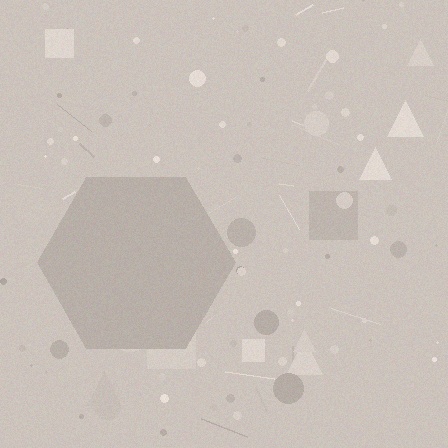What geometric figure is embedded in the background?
A hexagon is embedded in the background.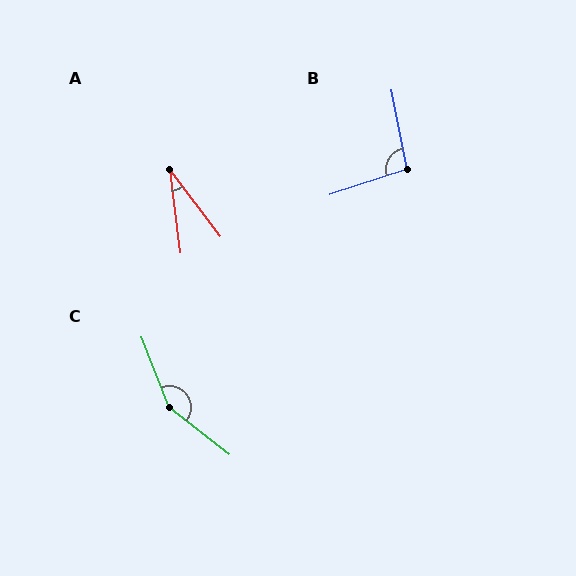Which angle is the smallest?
A, at approximately 30 degrees.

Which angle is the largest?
C, at approximately 150 degrees.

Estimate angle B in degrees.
Approximately 97 degrees.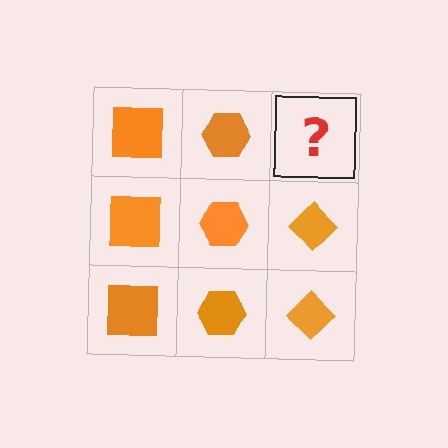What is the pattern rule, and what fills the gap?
The rule is that each column has a consistent shape. The gap should be filled with an orange diamond.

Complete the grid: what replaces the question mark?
The question mark should be replaced with an orange diamond.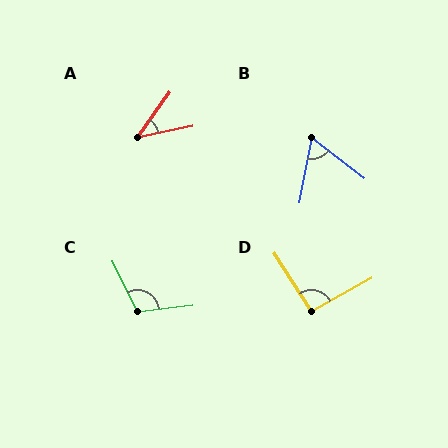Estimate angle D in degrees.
Approximately 93 degrees.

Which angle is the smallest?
A, at approximately 43 degrees.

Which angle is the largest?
C, at approximately 110 degrees.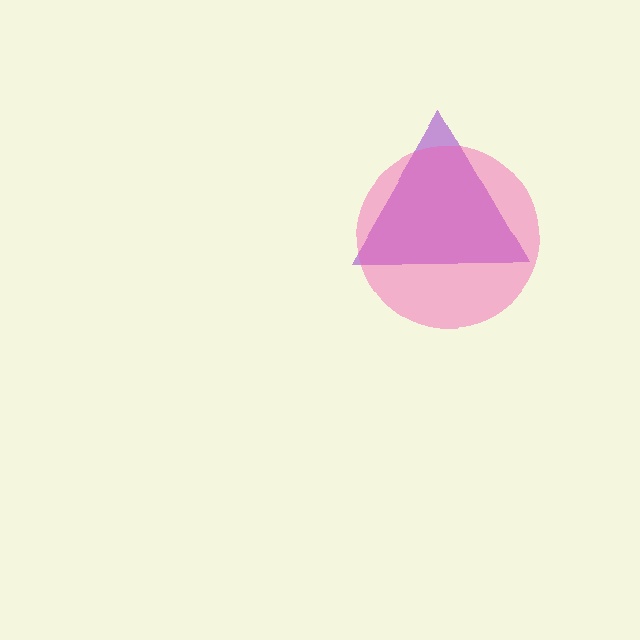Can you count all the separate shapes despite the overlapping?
Yes, there are 2 separate shapes.